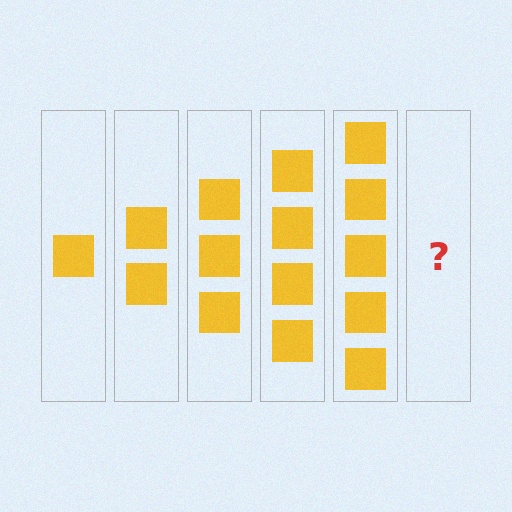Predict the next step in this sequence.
The next step is 6 squares.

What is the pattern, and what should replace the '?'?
The pattern is that each step adds one more square. The '?' should be 6 squares.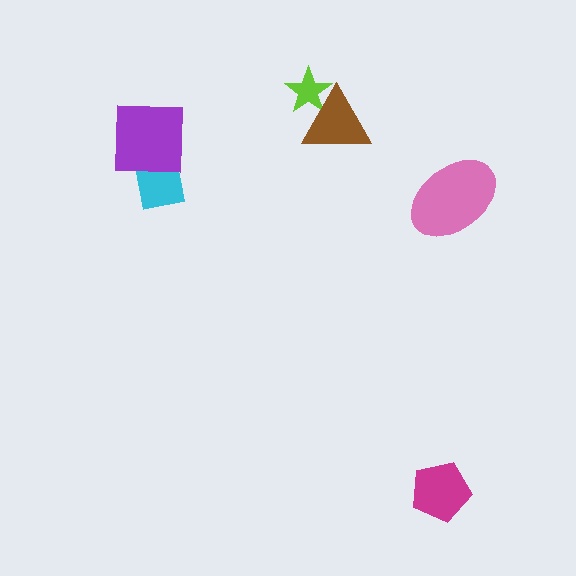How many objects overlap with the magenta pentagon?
0 objects overlap with the magenta pentagon.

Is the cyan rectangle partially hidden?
Yes, it is partially covered by another shape.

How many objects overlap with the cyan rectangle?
1 object overlaps with the cyan rectangle.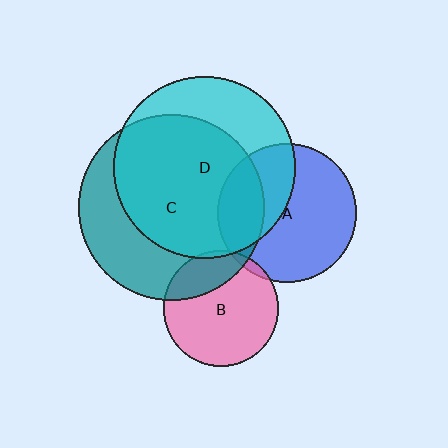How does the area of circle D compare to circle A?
Approximately 1.7 times.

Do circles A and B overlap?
Yes.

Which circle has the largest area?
Circle C (teal).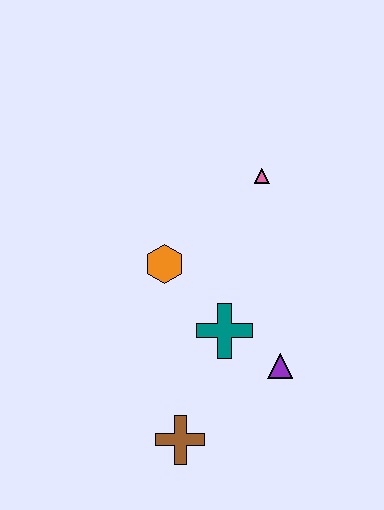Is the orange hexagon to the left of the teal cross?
Yes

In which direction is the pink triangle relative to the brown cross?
The pink triangle is above the brown cross.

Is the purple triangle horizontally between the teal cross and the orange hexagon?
No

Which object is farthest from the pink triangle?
The brown cross is farthest from the pink triangle.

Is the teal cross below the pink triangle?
Yes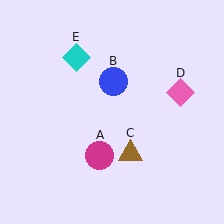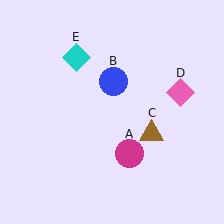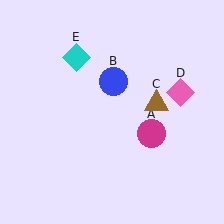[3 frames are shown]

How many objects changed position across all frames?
2 objects changed position: magenta circle (object A), brown triangle (object C).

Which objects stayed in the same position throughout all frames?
Blue circle (object B) and pink diamond (object D) and cyan diamond (object E) remained stationary.